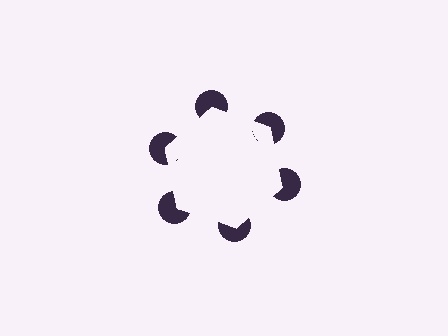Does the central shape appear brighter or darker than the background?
It typically appears slightly brighter than the background, even though no actual brightness change is drawn.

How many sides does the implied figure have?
6 sides.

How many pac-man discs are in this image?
There are 6 — one at each vertex of the illusory hexagon.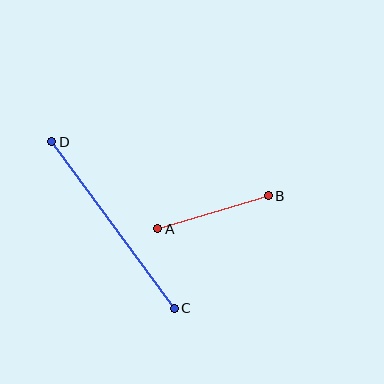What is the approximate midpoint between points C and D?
The midpoint is at approximately (113, 225) pixels.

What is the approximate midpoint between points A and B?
The midpoint is at approximately (213, 212) pixels.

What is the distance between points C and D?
The distance is approximately 207 pixels.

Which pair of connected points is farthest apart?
Points C and D are farthest apart.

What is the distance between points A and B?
The distance is approximately 115 pixels.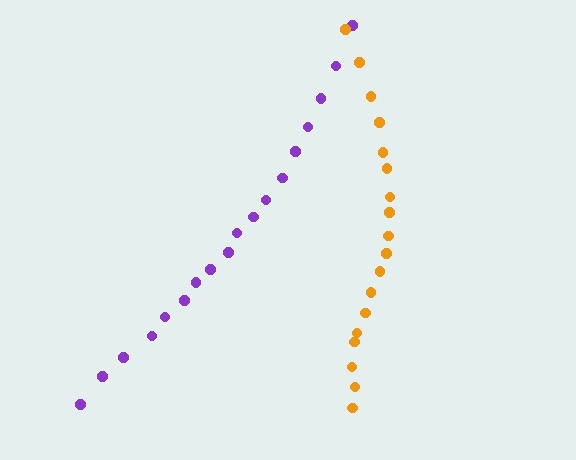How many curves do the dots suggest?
There are 2 distinct paths.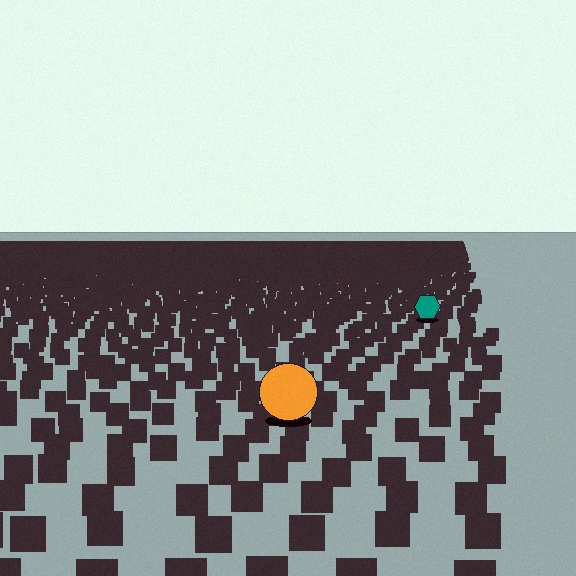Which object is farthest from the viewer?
The teal hexagon is farthest from the viewer. It appears smaller and the ground texture around it is denser.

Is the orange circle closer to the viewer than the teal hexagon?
Yes. The orange circle is closer — you can tell from the texture gradient: the ground texture is coarser near it.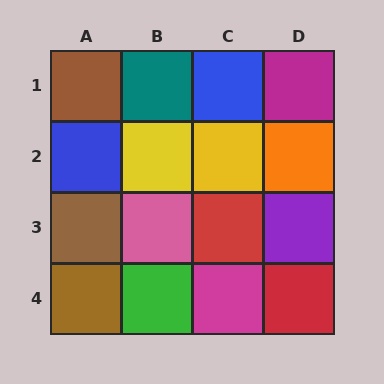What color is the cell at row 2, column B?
Yellow.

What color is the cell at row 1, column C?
Blue.